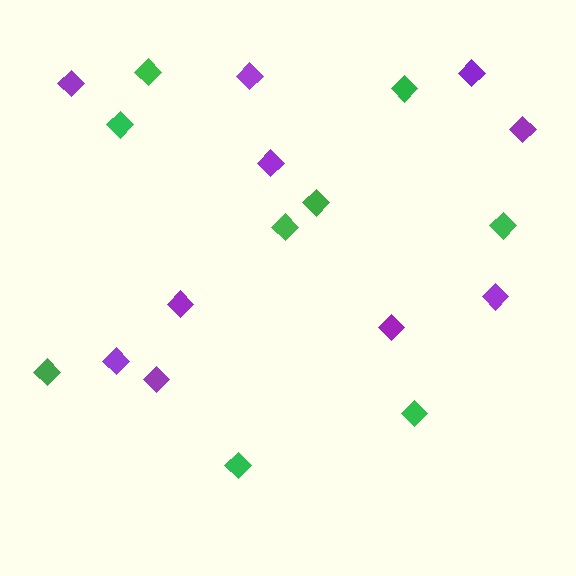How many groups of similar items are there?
There are 2 groups: one group of green diamonds (9) and one group of purple diamonds (10).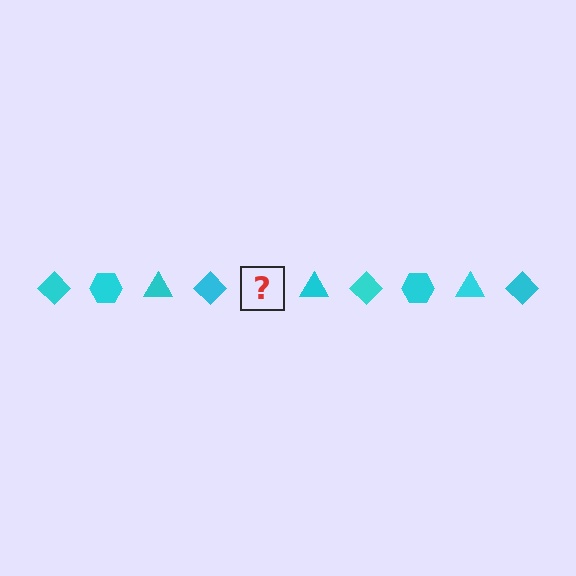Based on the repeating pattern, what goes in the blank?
The blank should be a cyan hexagon.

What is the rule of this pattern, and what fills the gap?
The rule is that the pattern cycles through diamond, hexagon, triangle shapes in cyan. The gap should be filled with a cyan hexagon.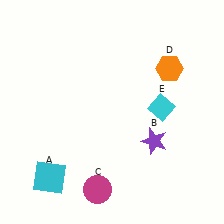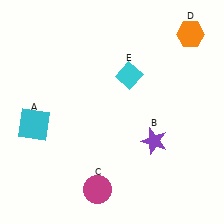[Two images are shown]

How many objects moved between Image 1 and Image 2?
3 objects moved between the two images.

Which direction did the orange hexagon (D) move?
The orange hexagon (D) moved up.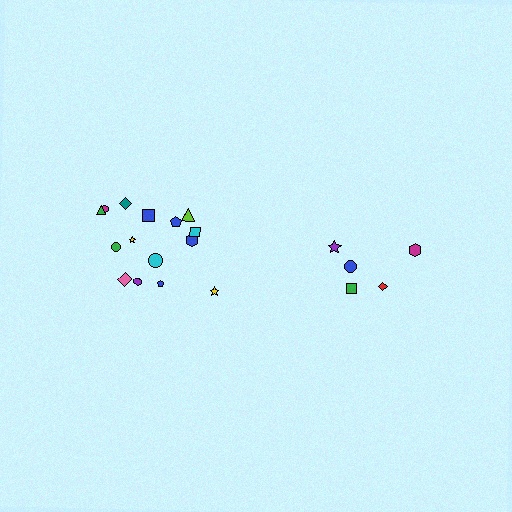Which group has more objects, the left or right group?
The left group.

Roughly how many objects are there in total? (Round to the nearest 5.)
Roughly 20 objects in total.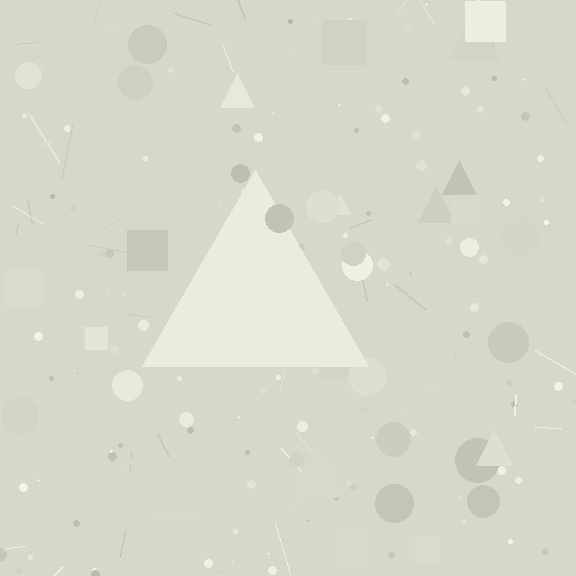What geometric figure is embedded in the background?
A triangle is embedded in the background.